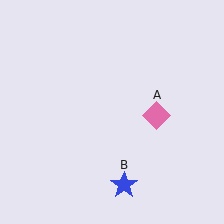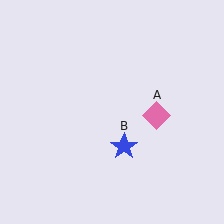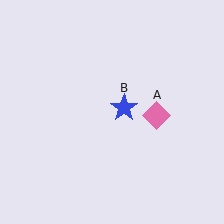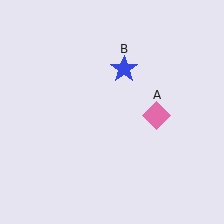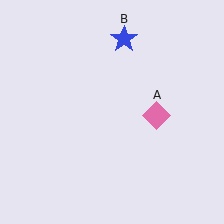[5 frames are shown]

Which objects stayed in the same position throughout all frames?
Pink diamond (object A) remained stationary.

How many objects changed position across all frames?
1 object changed position: blue star (object B).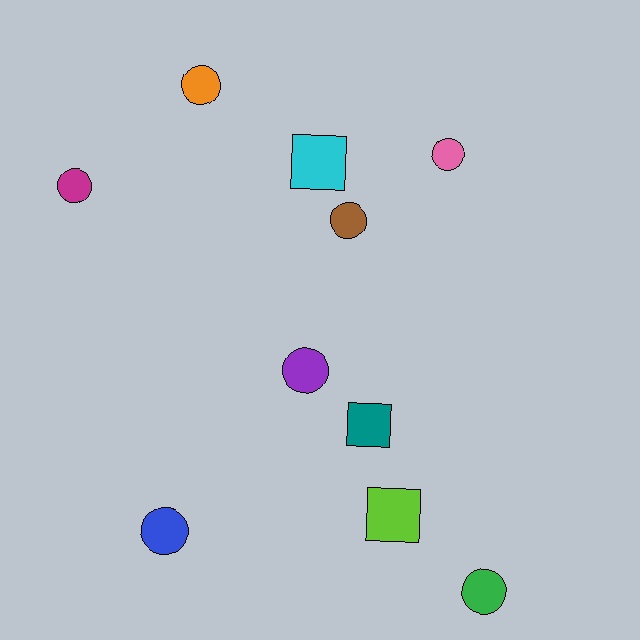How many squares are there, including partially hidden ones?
There are 3 squares.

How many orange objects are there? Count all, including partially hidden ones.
There is 1 orange object.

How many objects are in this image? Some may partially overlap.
There are 10 objects.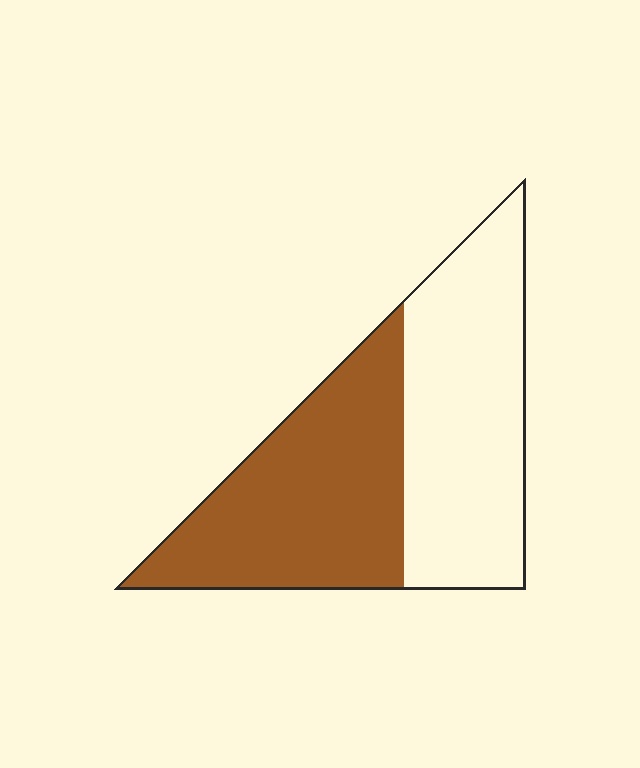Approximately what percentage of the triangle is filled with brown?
Approximately 50%.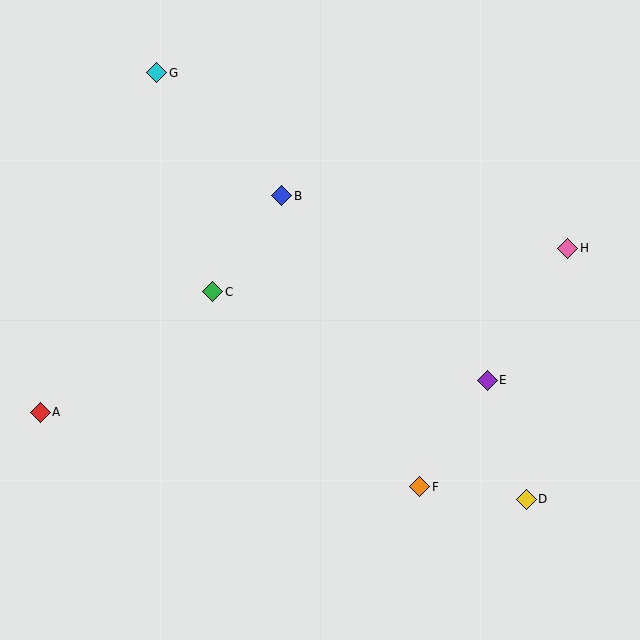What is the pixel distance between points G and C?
The distance between G and C is 226 pixels.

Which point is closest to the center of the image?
Point C at (213, 292) is closest to the center.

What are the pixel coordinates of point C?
Point C is at (213, 292).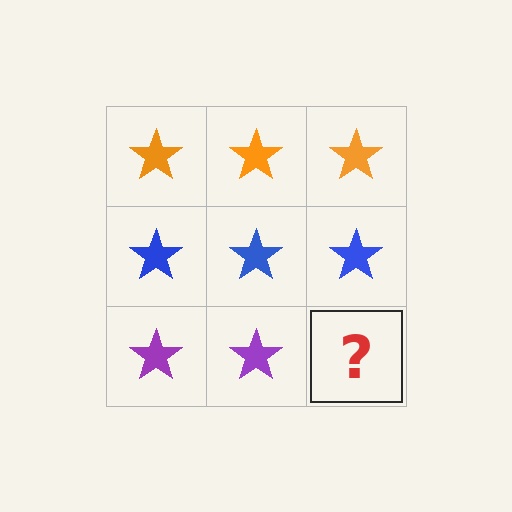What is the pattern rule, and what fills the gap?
The rule is that each row has a consistent color. The gap should be filled with a purple star.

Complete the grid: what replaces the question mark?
The question mark should be replaced with a purple star.